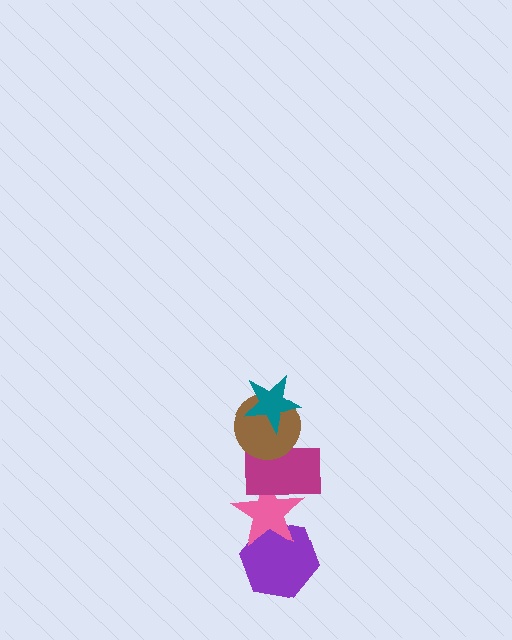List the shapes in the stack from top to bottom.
From top to bottom: the teal star, the brown circle, the magenta rectangle, the pink star, the purple hexagon.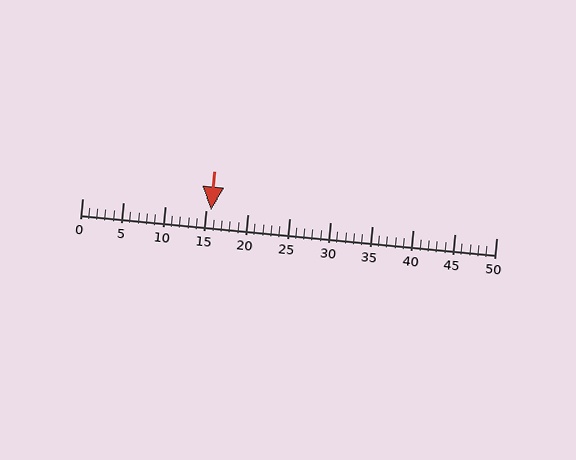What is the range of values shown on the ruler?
The ruler shows values from 0 to 50.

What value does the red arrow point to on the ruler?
The red arrow points to approximately 16.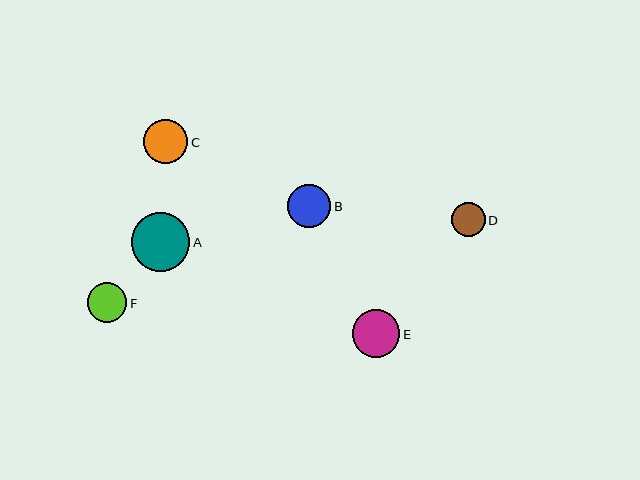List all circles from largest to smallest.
From largest to smallest: A, E, C, B, F, D.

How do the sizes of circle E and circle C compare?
Circle E and circle C are approximately the same size.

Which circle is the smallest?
Circle D is the smallest with a size of approximately 34 pixels.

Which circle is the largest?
Circle A is the largest with a size of approximately 59 pixels.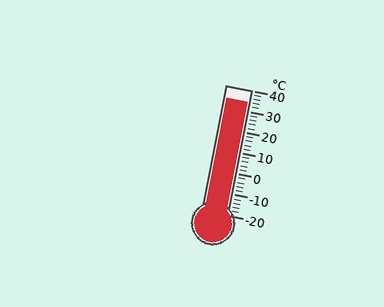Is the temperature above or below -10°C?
The temperature is above -10°C.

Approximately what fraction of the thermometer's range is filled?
The thermometer is filled to approximately 90% of its range.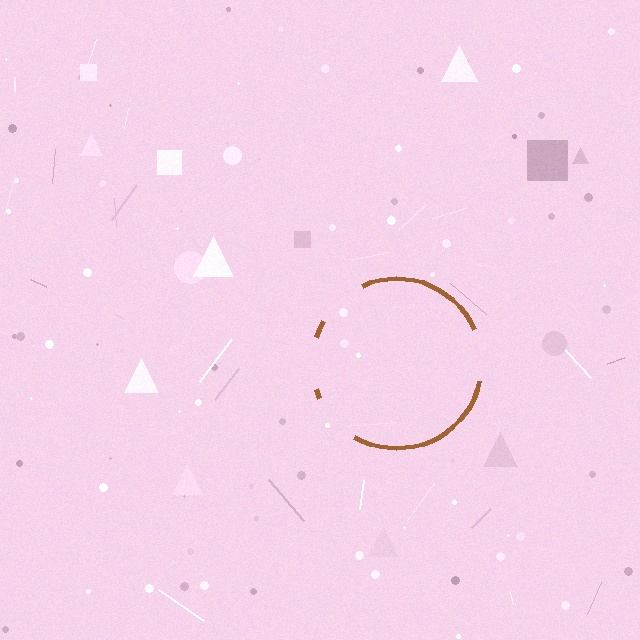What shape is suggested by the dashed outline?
The dashed outline suggests a circle.